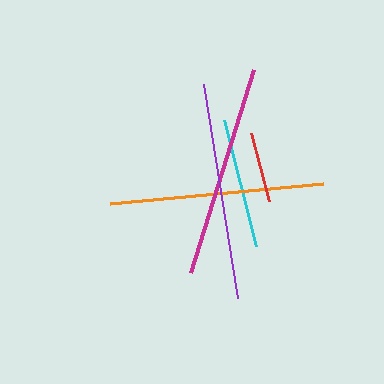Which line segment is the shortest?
The red line is the shortest at approximately 70 pixels.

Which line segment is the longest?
The purple line is the longest at approximately 217 pixels.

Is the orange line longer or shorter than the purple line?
The purple line is longer than the orange line.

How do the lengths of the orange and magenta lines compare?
The orange and magenta lines are approximately the same length.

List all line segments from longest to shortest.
From longest to shortest: purple, orange, magenta, cyan, red.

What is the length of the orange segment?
The orange segment is approximately 214 pixels long.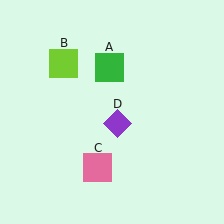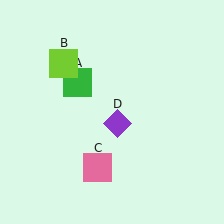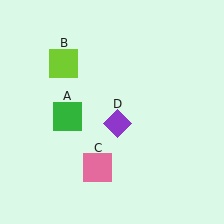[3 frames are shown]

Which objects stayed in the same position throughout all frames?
Lime square (object B) and pink square (object C) and purple diamond (object D) remained stationary.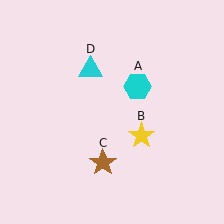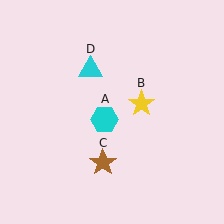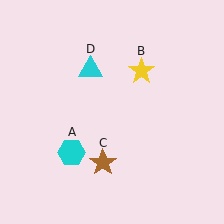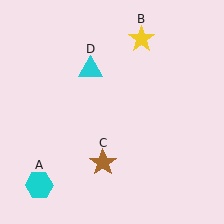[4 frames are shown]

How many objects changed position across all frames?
2 objects changed position: cyan hexagon (object A), yellow star (object B).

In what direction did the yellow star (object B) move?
The yellow star (object B) moved up.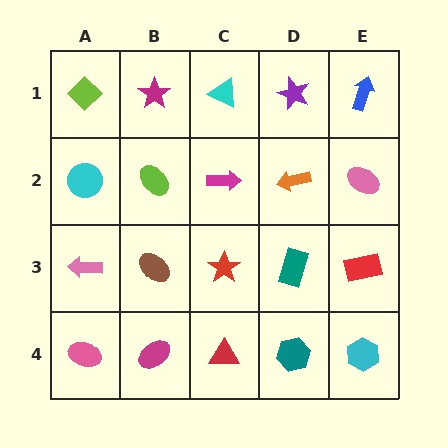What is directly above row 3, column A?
A cyan circle.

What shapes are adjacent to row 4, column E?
A red rectangle (row 3, column E), a teal hexagon (row 4, column D).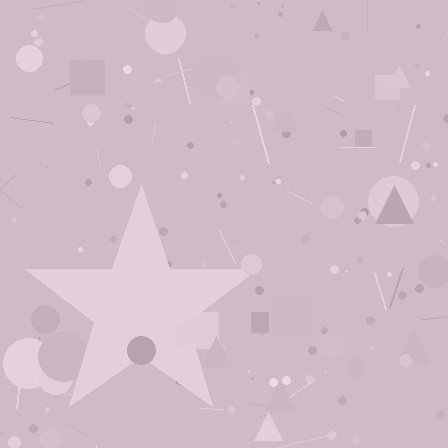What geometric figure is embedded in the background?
A star is embedded in the background.